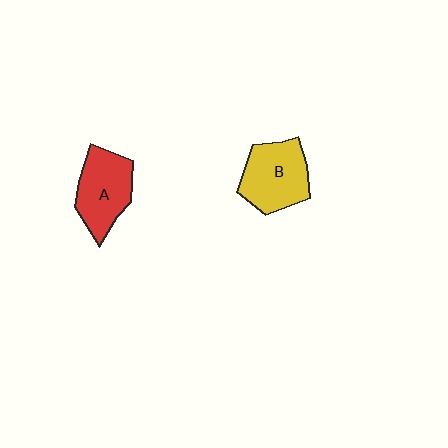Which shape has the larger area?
Shape B (yellow).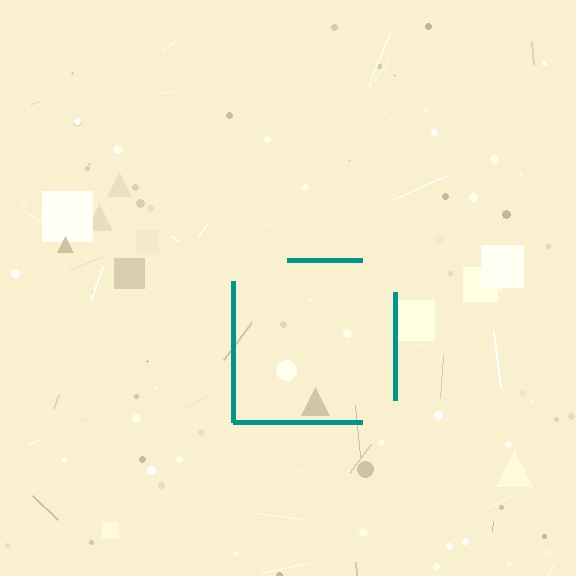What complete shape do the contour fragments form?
The contour fragments form a square.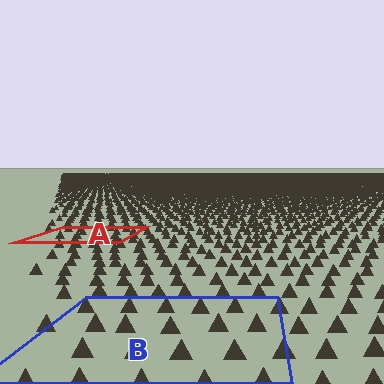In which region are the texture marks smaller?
The texture marks are smaller in region A, because it is farther away.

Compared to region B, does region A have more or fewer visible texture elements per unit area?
Region A has more texture elements per unit area — they are packed more densely because it is farther away.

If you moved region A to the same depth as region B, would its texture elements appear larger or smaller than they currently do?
They would appear larger. At a closer depth, the same texture elements are projected at a bigger on-screen size.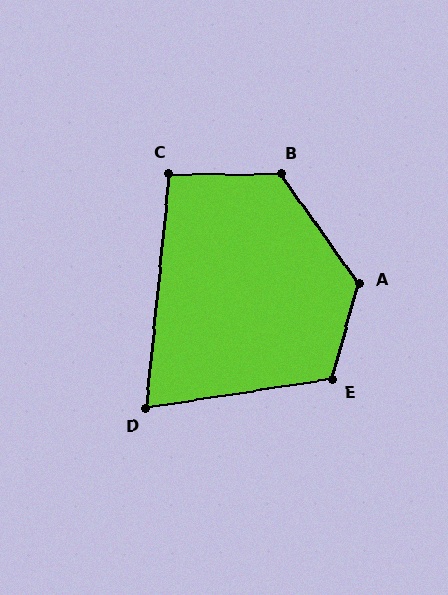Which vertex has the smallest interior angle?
D, at approximately 76 degrees.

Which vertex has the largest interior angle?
A, at approximately 129 degrees.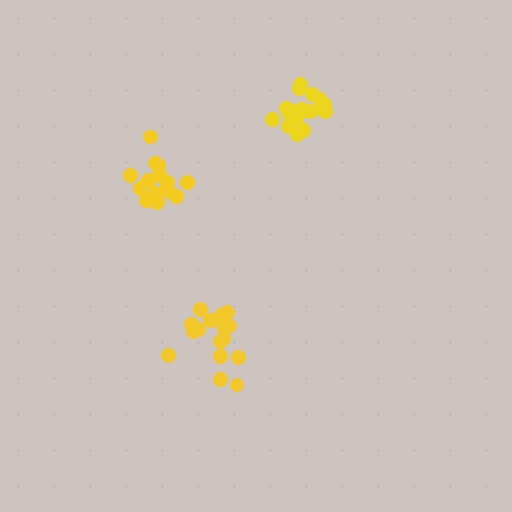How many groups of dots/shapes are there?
There are 3 groups.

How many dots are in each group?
Group 1: 18 dots, Group 2: 18 dots, Group 3: 15 dots (51 total).